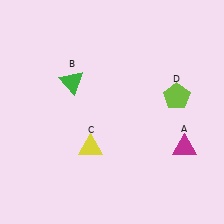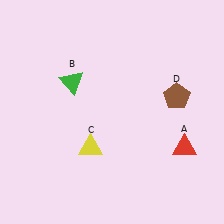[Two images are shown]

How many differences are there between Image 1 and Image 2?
There are 2 differences between the two images.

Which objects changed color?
A changed from magenta to red. D changed from lime to brown.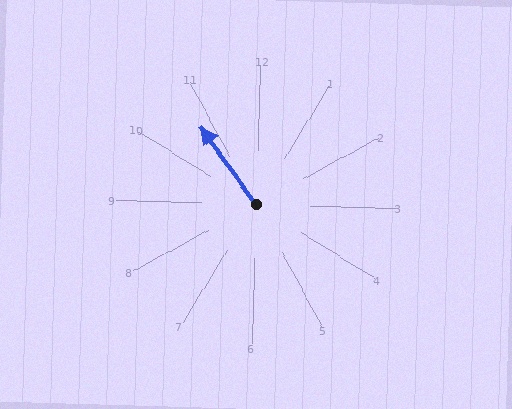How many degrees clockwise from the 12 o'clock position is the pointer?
Approximately 323 degrees.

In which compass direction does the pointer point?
Northwest.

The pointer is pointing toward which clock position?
Roughly 11 o'clock.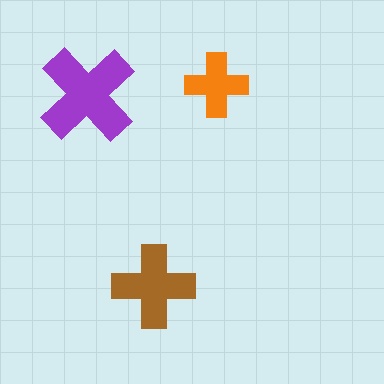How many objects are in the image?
There are 3 objects in the image.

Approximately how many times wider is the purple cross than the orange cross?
About 1.5 times wider.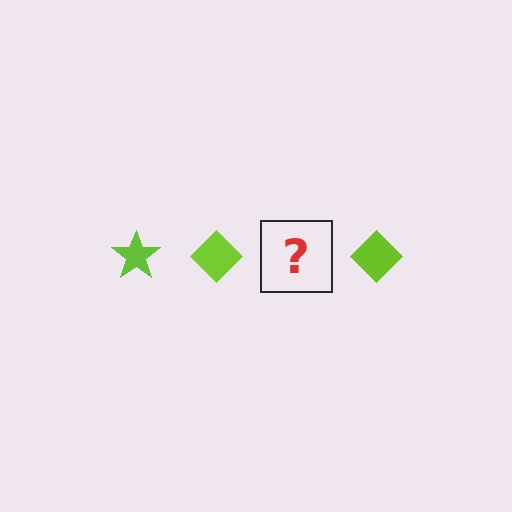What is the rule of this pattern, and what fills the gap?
The rule is that the pattern cycles through star, diamond shapes in lime. The gap should be filled with a lime star.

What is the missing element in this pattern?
The missing element is a lime star.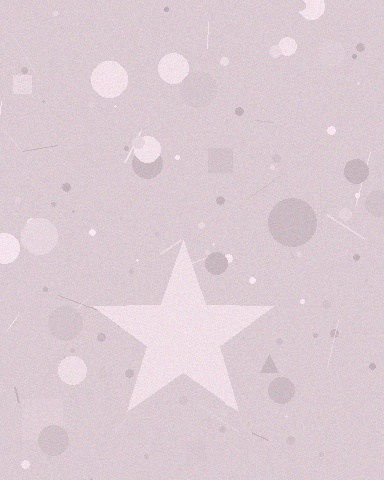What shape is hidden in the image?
A star is hidden in the image.